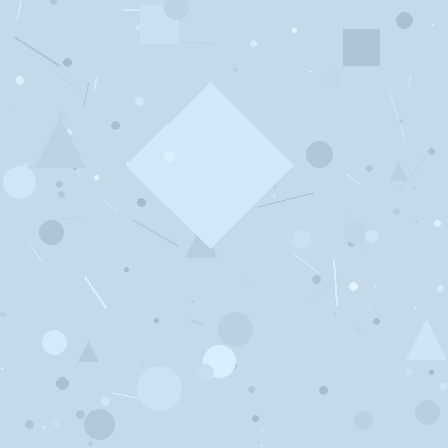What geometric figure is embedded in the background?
A diamond is embedded in the background.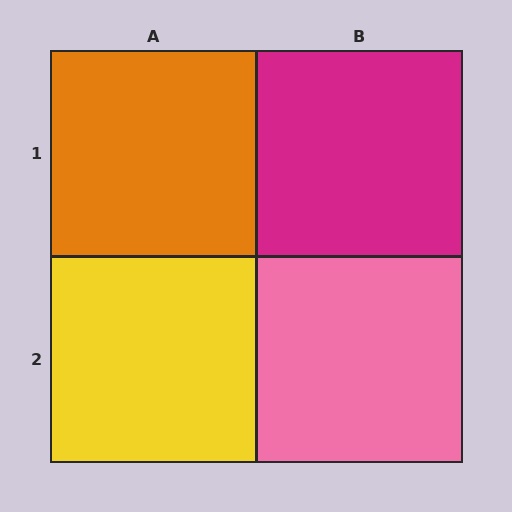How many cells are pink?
1 cell is pink.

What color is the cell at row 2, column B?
Pink.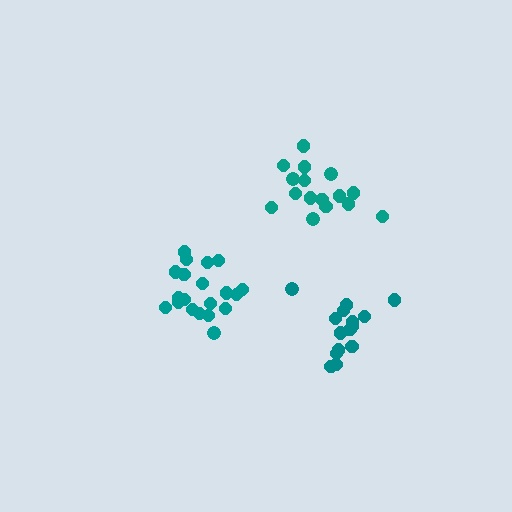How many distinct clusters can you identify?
There are 3 distinct clusters.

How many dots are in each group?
Group 1: 20 dots, Group 2: 16 dots, Group 3: 15 dots (51 total).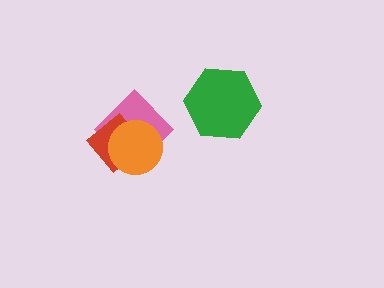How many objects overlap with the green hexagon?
0 objects overlap with the green hexagon.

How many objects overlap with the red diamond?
2 objects overlap with the red diamond.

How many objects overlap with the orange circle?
2 objects overlap with the orange circle.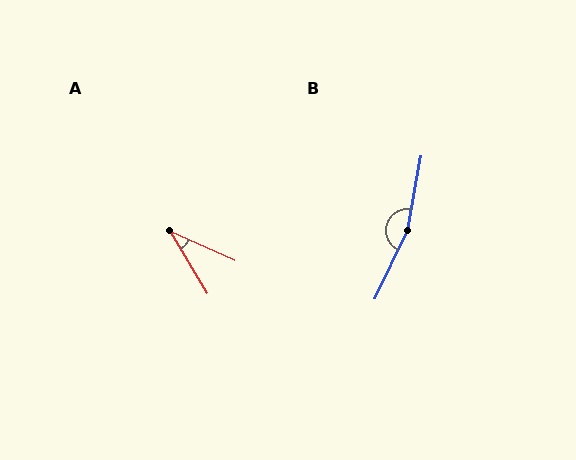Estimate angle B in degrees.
Approximately 164 degrees.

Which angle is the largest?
B, at approximately 164 degrees.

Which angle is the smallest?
A, at approximately 35 degrees.